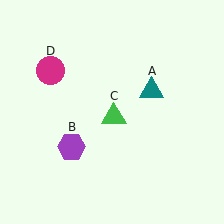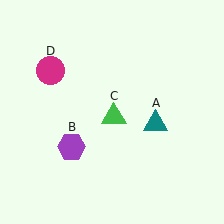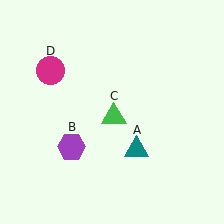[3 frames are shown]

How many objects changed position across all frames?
1 object changed position: teal triangle (object A).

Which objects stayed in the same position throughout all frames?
Purple hexagon (object B) and green triangle (object C) and magenta circle (object D) remained stationary.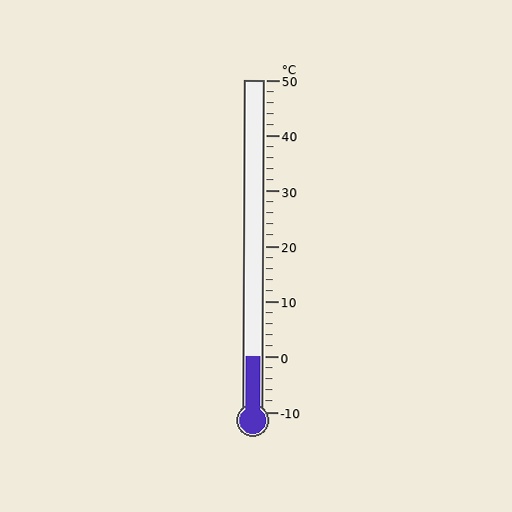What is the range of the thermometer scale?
The thermometer scale ranges from -10°C to 50°C.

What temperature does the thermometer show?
The thermometer shows approximately 0°C.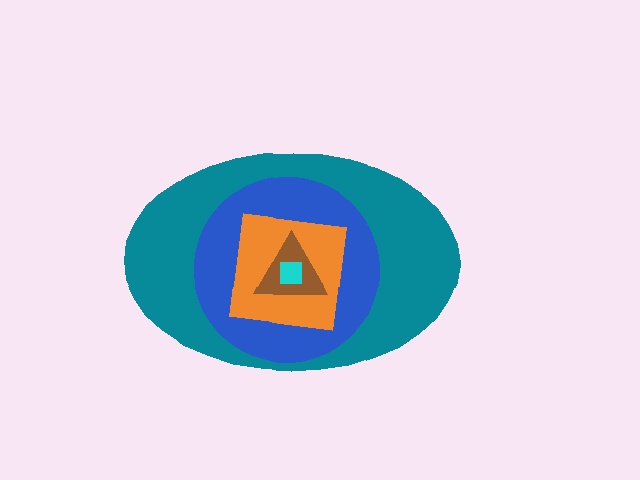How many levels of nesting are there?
5.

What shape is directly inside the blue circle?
The orange square.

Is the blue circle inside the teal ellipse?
Yes.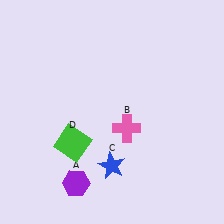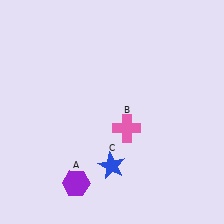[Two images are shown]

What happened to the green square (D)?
The green square (D) was removed in Image 2. It was in the bottom-left area of Image 1.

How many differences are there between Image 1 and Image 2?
There is 1 difference between the two images.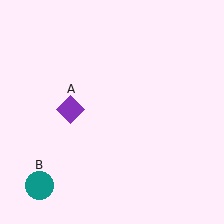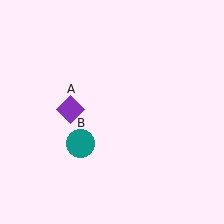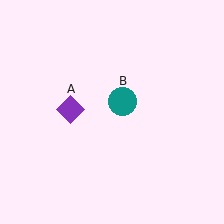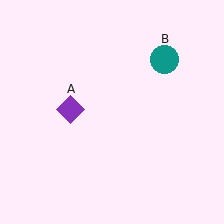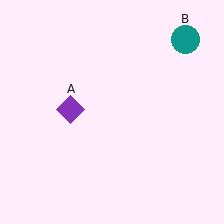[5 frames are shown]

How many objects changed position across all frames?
1 object changed position: teal circle (object B).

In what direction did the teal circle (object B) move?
The teal circle (object B) moved up and to the right.